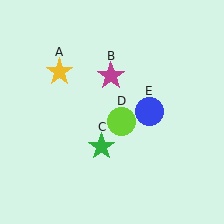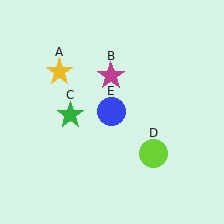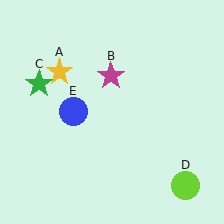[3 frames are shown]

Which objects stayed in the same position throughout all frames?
Yellow star (object A) and magenta star (object B) remained stationary.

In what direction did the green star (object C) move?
The green star (object C) moved up and to the left.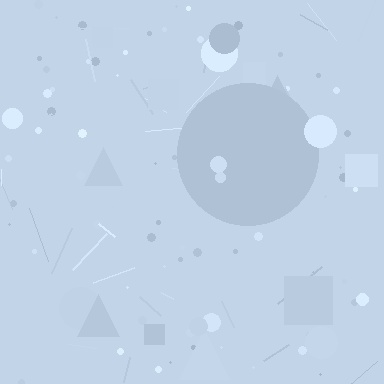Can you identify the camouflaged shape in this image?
The camouflaged shape is a circle.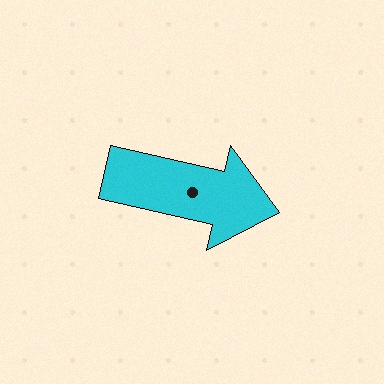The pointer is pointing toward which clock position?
Roughly 3 o'clock.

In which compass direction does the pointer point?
East.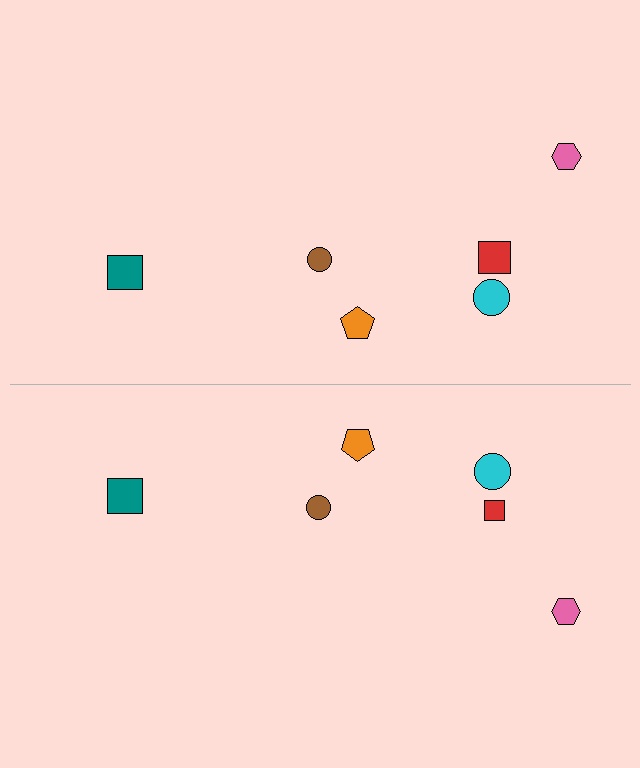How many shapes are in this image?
There are 12 shapes in this image.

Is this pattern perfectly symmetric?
No, the pattern is not perfectly symmetric. The red square on the bottom side has a different size than its mirror counterpart.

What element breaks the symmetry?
The red square on the bottom side has a different size than its mirror counterpart.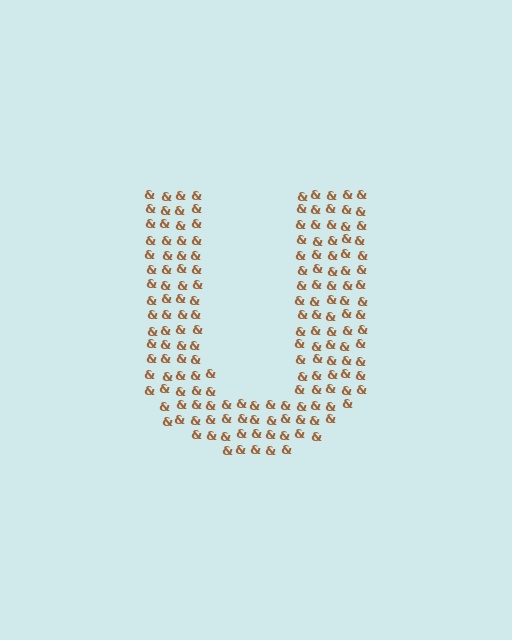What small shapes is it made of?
It is made of small ampersands.